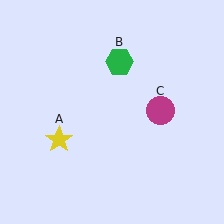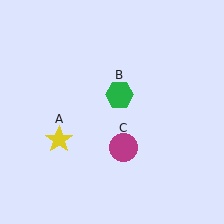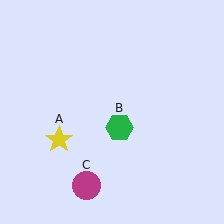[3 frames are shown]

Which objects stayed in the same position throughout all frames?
Yellow star (object A) remained stationary.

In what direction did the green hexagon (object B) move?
The green hexagon (object B) moved down.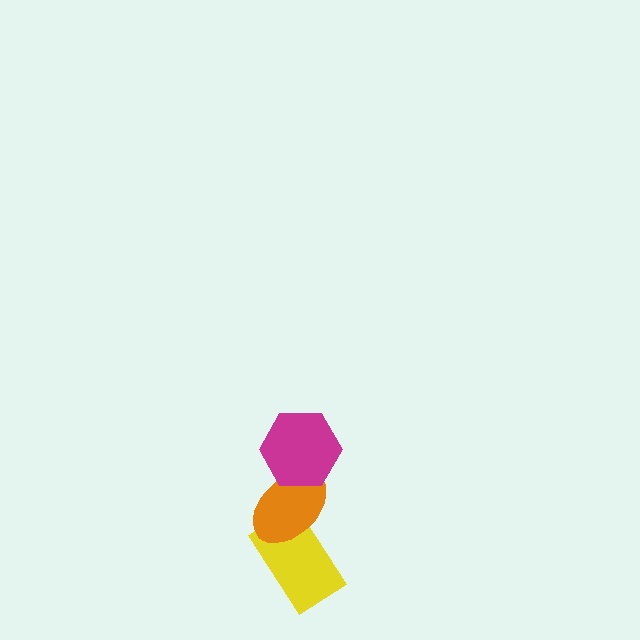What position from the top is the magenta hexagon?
The magenta hexagon is 1st from the top.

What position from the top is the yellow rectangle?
The yellow rectangle is 3rd from the top.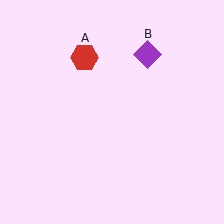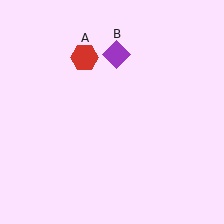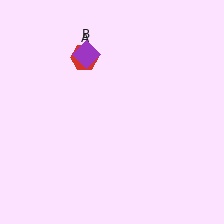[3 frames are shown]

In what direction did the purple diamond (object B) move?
The purple diamond (object B) moved left.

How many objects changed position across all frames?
1 object changed position: purple diamond (object B).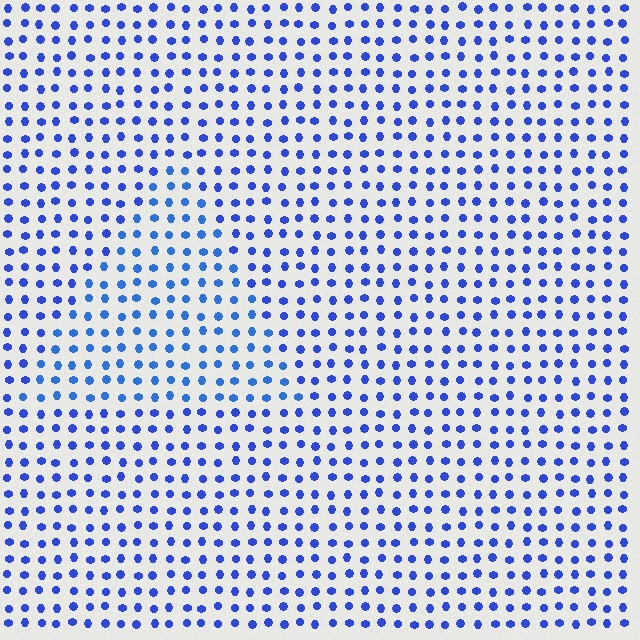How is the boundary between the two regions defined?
The boundary is defined purely by a slight shift in hue (about 15 degrees). Spacing, size, and orientation are identical on both sides.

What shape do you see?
I see a triangle.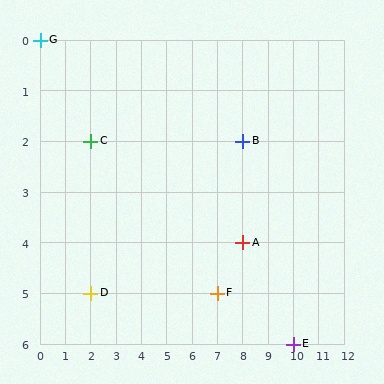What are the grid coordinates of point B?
Point B is at grid coordinates (8, 2).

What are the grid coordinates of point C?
Point C is at grid coordinates (2, 2).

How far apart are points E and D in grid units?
Points E and D are 8 columns and 1 row apart (about 8.1 grid units diagonally).